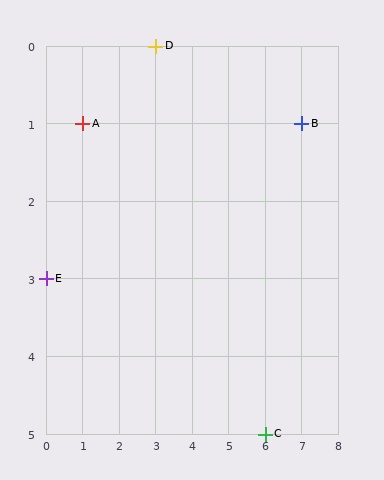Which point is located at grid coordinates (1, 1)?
Point A is at (1, 1).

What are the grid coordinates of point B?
Point B is at grid coordinates (7, 1).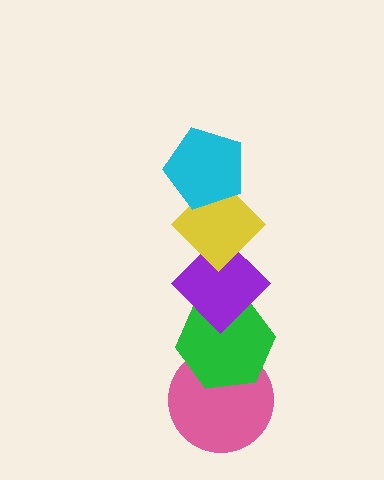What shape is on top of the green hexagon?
The purple diamond is on top of the green hexagon.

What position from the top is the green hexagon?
The green hexagon is 4th from the top.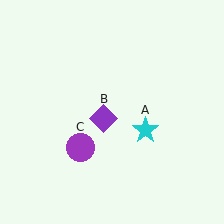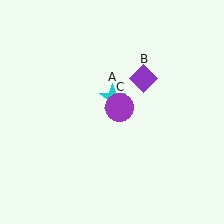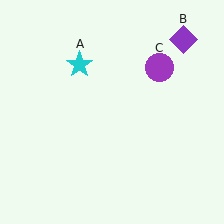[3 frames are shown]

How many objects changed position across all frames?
3 objects changed position: cyan star (object A), purple diamond (object B), purple circle (object C).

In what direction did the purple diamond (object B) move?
The purple diamond (object B) moved up and to the right.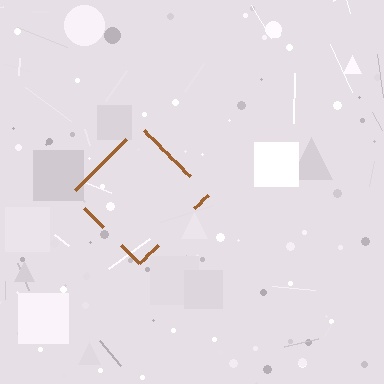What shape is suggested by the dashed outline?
The dashed outline suggests a diamond.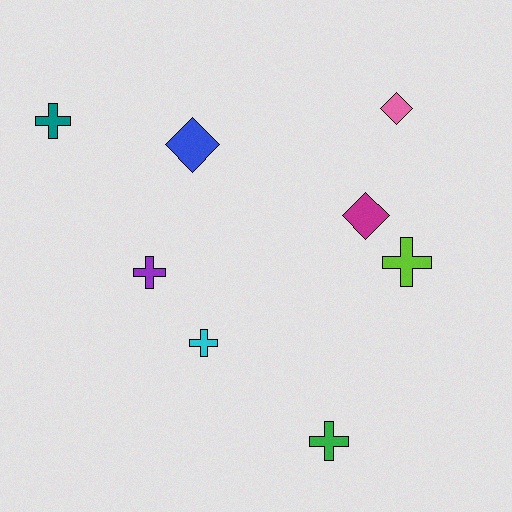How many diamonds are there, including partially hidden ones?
There are 3 diamonds.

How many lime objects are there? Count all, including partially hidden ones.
There is 1 lime object.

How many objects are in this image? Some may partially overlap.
There are 8 objects.